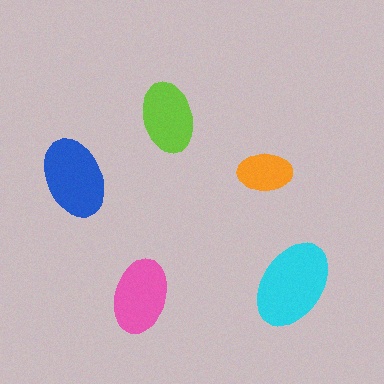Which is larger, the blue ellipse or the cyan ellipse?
The cyan one.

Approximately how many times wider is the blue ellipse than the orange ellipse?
About 1.5 times wider.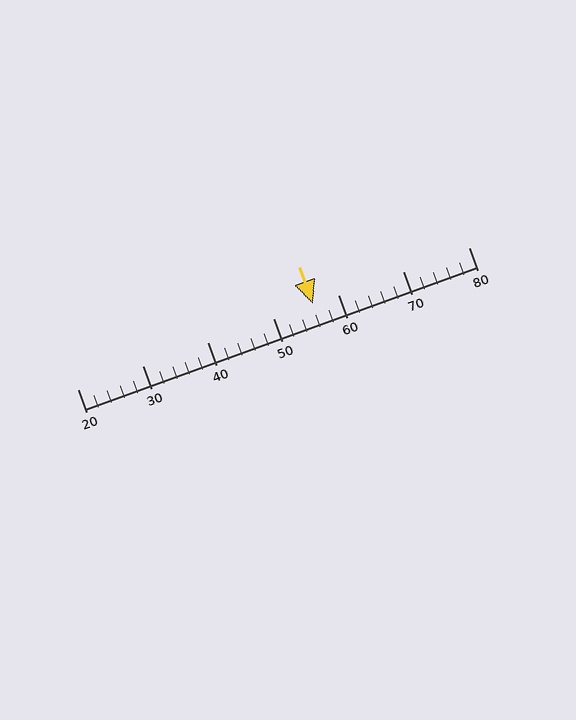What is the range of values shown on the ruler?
The ruler shows values from 20 to 80.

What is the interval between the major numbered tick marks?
The major tick marks are spaced 10 units apart.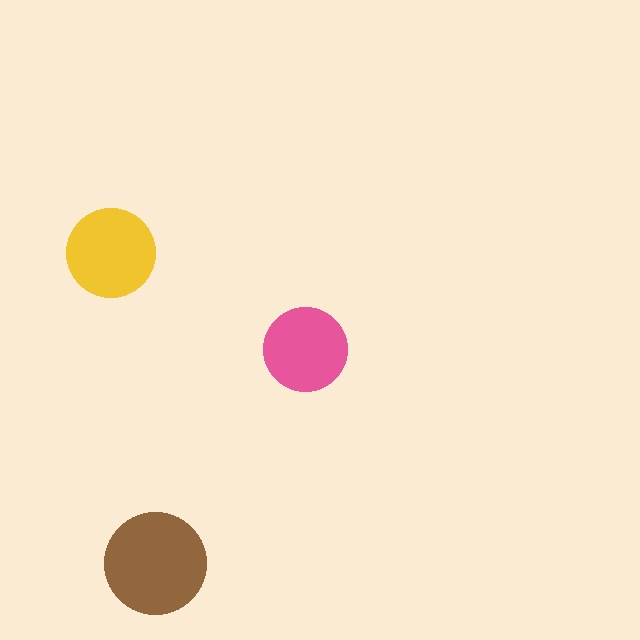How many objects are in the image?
There are 3 objects in the image.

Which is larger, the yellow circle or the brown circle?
The brown one.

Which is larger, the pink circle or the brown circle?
The brown one.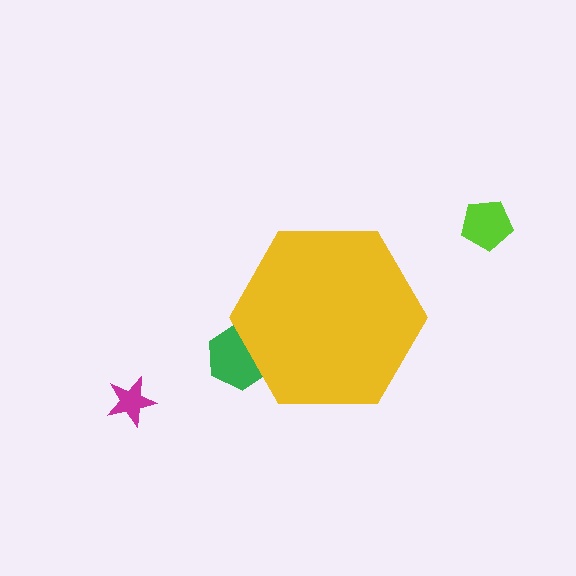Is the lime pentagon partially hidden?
No, the lime pentagon is fully visible.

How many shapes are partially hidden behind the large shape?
1 shape is partially hidden.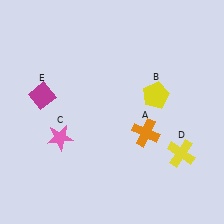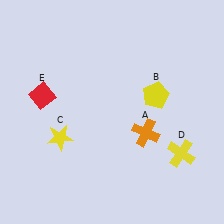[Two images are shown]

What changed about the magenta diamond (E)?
In Image 1, E is magenta. In Image 2, it changed to red.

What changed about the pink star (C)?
In Image 1, C is pink. In Image 2, it changed to yellow.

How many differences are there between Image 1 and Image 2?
There are 2 differences between the two images.